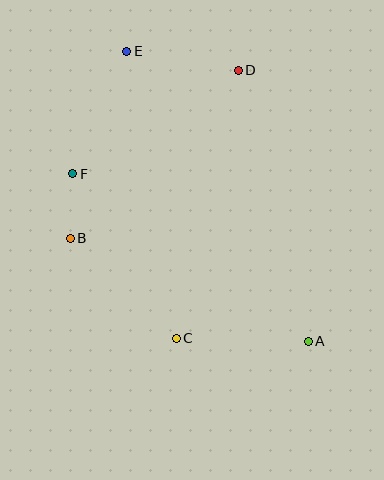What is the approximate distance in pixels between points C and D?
The distance between C and D is approximately 275 pixels.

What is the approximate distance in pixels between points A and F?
The distance between A and F is approximately 289 pixels.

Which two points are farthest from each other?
Points A and E are farthest from each other.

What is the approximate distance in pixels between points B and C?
The distance between B and C is approximately 146 pixels.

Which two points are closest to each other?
Points B and F are closest to each other.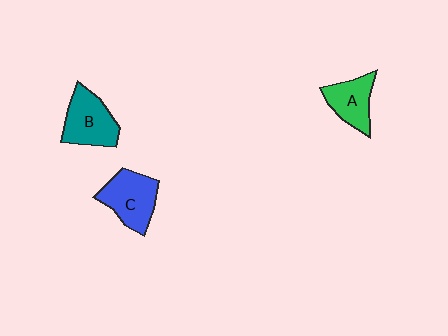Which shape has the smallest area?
Shape A (green).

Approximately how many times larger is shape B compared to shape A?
Approximately 1.2 times.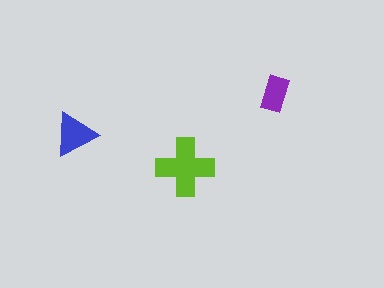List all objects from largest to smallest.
The lime cross, the blue triangle, the purple rectangle.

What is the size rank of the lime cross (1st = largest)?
1st.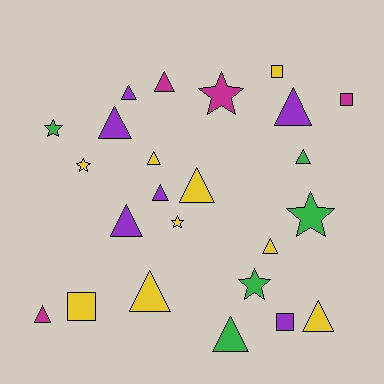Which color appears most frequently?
Yellow, with 9 objects.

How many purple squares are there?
There is 1 purple square.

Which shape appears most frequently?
Triangle, with 14 objects.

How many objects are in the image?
There are 24 objects.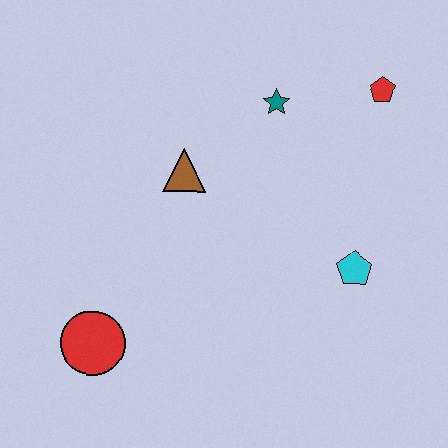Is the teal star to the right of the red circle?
Yes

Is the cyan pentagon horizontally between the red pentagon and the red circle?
Yes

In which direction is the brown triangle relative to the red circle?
The brown triangle is above the red circle.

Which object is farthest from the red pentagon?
The red circle is farthest from the red pentagon.